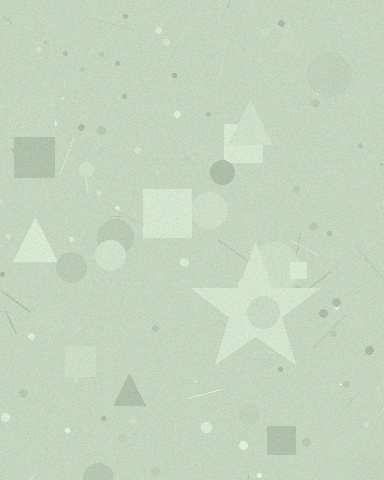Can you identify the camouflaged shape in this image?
The camouflaged shape is a star.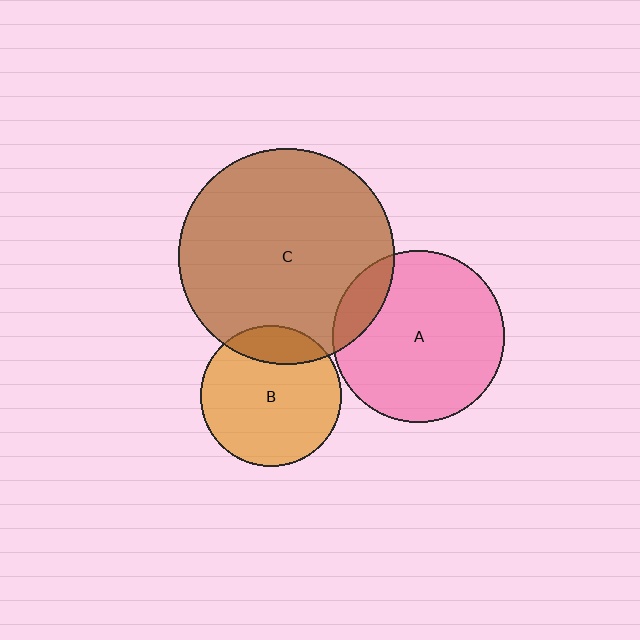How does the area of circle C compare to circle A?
Approximately 1.6 times.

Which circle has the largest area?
Circle C (brown).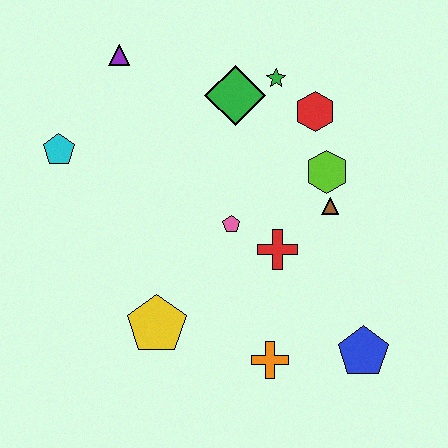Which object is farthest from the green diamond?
The blue pentagon is farthest from the green diamond.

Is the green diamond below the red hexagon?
No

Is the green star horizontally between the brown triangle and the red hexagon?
No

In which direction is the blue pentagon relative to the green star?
The blue pentagon is below the green star.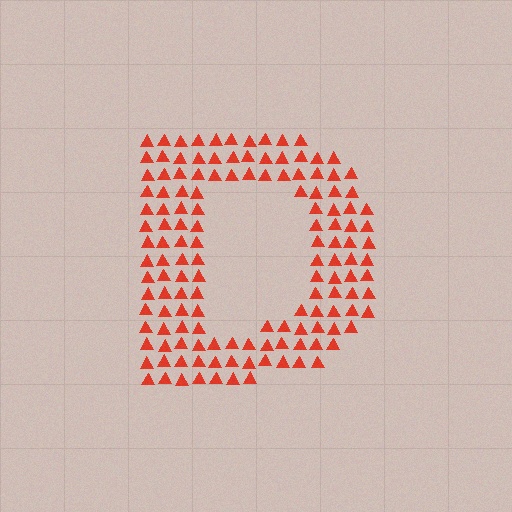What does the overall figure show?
The overall figure shows the letter D.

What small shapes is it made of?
It is made of small triangles.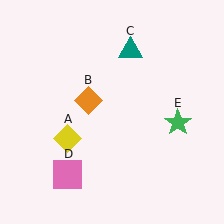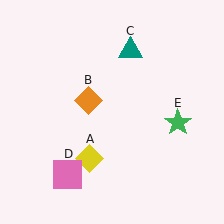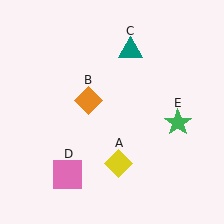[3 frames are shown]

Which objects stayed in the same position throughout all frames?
Orange diamond (object B) and teal triangle (object C) and pink square (object D) and green star (object E) remained stationary.